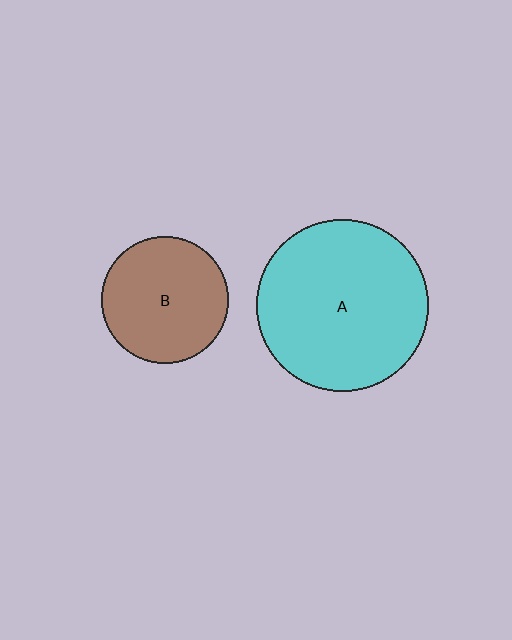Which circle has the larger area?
Circle A (cyan).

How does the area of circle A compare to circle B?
Approximately 1.8 times.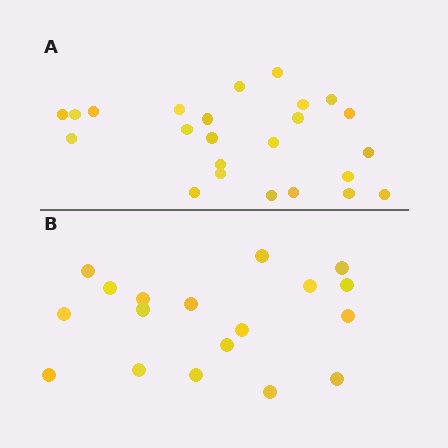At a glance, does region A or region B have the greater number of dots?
Region A (the top region) has more dots.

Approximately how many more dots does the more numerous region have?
Region A has about 6 more dots than region B.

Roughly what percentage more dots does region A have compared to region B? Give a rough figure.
About 35% more.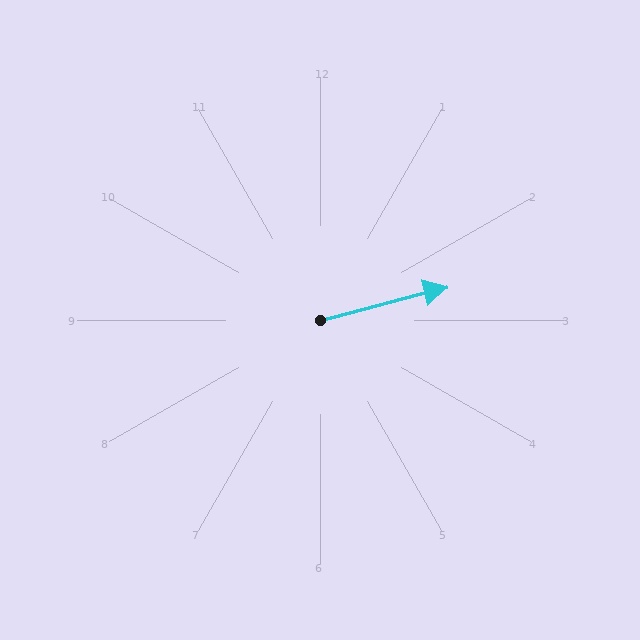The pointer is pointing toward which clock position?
Roughly 3 o'clock.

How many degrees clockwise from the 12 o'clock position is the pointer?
Approximately 75 degrees.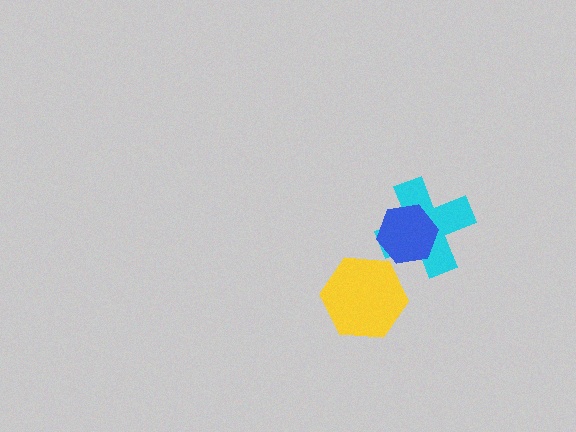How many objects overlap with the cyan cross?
1 object overlaps with the cyan cross.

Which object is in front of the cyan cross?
The blue hexagon is in front of the cyan cross.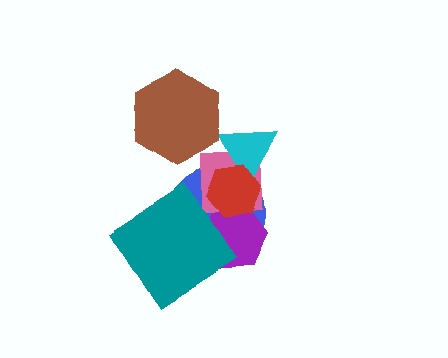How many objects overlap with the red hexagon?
4 objects overlap with the red hexagon.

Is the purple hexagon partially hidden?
Yes, it is partially covered by another shape.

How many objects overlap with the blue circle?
5 objects overlap with the blue circle.